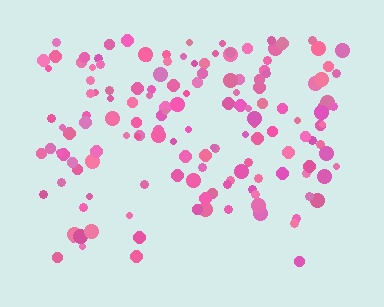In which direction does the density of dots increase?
From bottom to top, with the top side densest.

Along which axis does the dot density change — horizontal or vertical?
Vertical.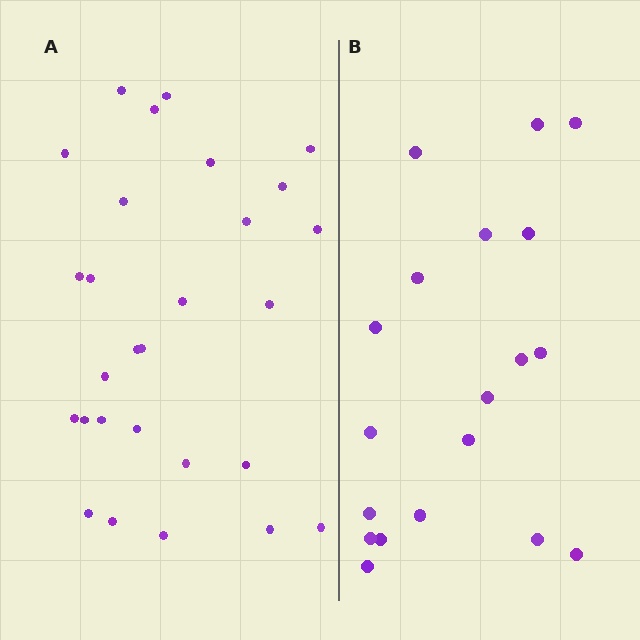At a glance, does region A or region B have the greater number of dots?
Region A (the left region) has more dots.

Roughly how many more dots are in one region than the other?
Region A has roughly 8 or so more dots than region B.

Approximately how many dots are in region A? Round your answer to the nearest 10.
About 30 dots. (The exact count is 28, which rounds to 30.)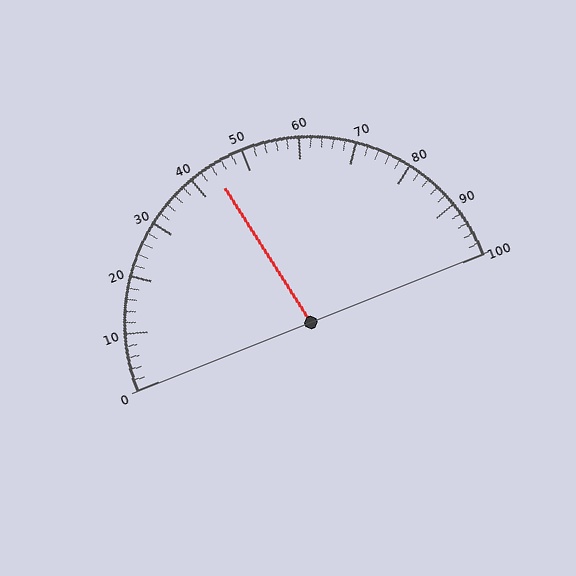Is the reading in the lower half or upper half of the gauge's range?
The reading is in the lower half of the range (0 to 100).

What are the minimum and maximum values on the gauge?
The gauge ranges from 0 to 100.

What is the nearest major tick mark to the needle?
The nearest major tick mark is 40.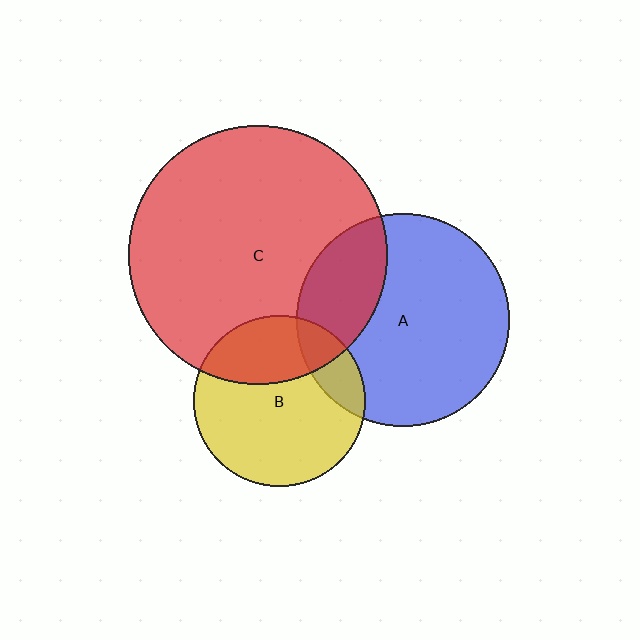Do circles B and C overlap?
Yes.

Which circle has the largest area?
Circle C (red).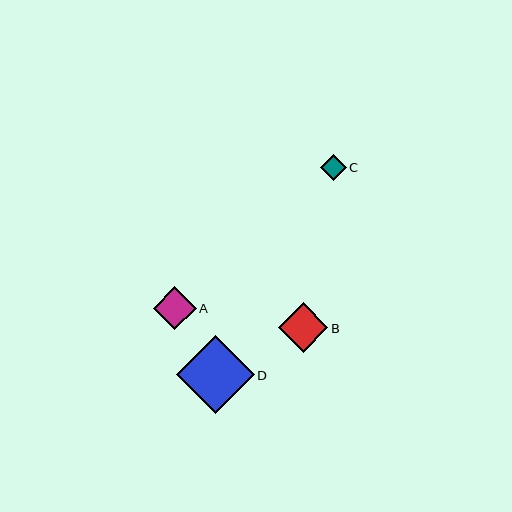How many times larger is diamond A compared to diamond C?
Diamond A is approximately 1.7 times the size of diamond C.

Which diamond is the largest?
Diamond D is the largest with a size of approximately 78 pixels.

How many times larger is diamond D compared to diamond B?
Diamond D is approximately 1.6 times the size of diamond B.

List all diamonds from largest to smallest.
From largest to smallest: D, B, A, C.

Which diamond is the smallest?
Diamond C is the smallest with a size of approximately 25 pixels.